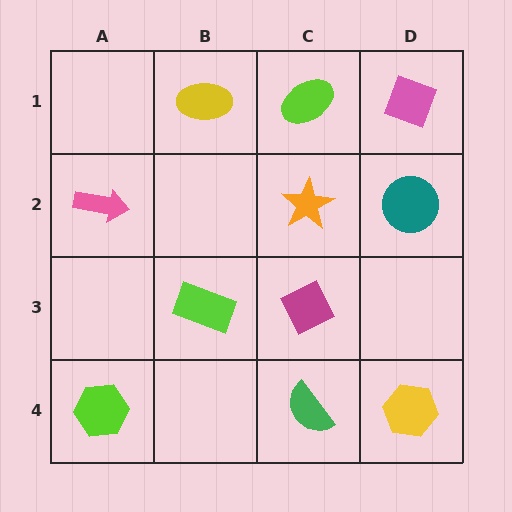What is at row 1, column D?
A pink diamond.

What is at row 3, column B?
A lime rectangle.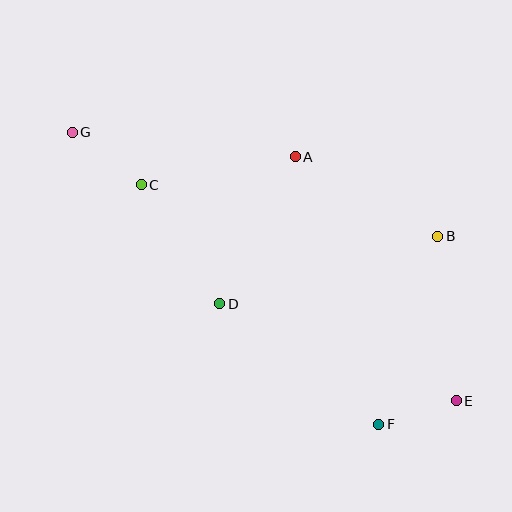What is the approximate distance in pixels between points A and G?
The distance between A and G is approximately 224 pixels.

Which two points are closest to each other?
Points E and F are closest to each other.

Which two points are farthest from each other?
Points E and G are farthest from each other.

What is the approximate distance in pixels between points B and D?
The distance between B and D is approximately 228 pixels.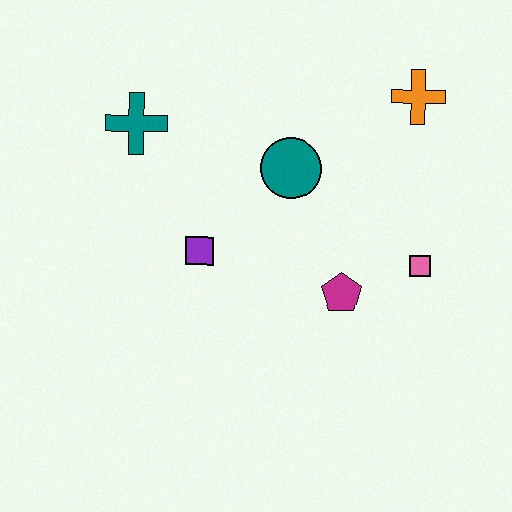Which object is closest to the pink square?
The magenta pentagon is closest to the pink square.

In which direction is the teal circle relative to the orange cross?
The teal circle is to the left of the orange cross.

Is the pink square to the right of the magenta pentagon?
Yes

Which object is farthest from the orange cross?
The teal cross is farthest from the orange cross.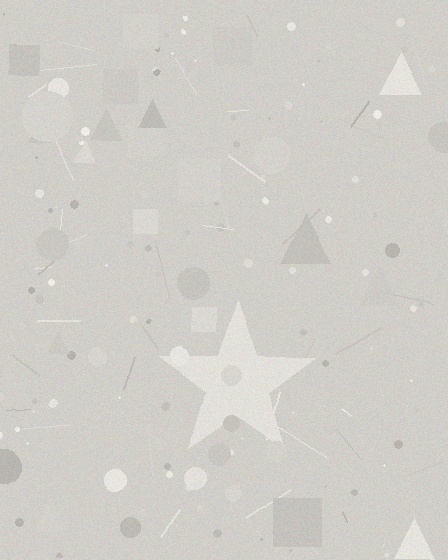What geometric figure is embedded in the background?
A star is embedded in the background.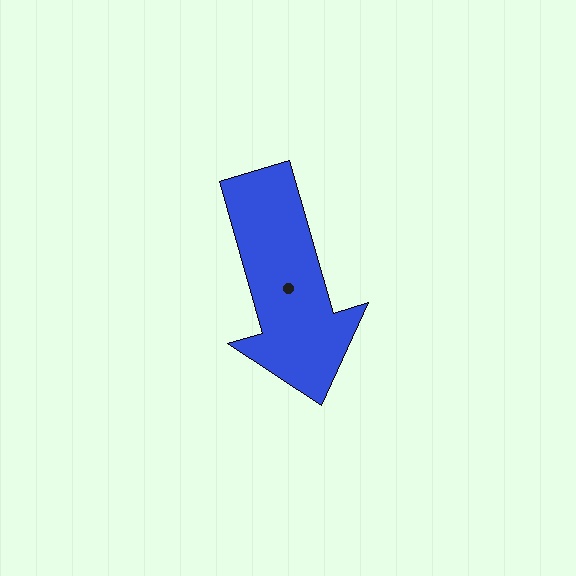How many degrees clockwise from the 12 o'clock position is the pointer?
Approximately 164 degrees.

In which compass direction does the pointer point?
South.